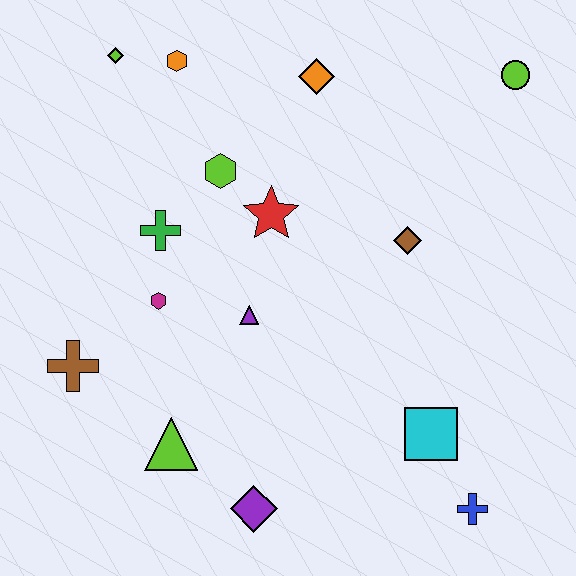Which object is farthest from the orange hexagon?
The blue cross is farthest from the orange hexagon.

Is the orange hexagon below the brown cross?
No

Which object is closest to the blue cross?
The cyan square is closest to the blue cross.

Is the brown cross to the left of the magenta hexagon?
Yes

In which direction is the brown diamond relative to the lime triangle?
The brown diamond is to the right of the lime triangle.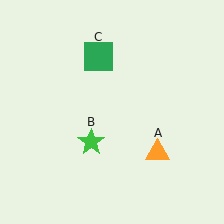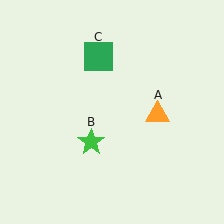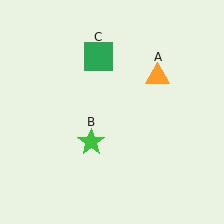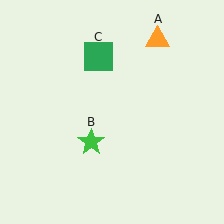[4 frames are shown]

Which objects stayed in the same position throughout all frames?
Green star (object B) and green square (object C) remained stationary.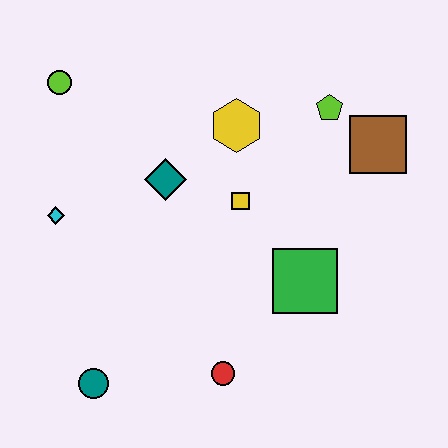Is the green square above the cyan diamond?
No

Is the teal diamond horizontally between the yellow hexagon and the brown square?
No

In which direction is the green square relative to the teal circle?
The green square is to the right of the teal circle.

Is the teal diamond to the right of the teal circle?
Yes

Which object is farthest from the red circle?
The lime circle is farthest from the red circle.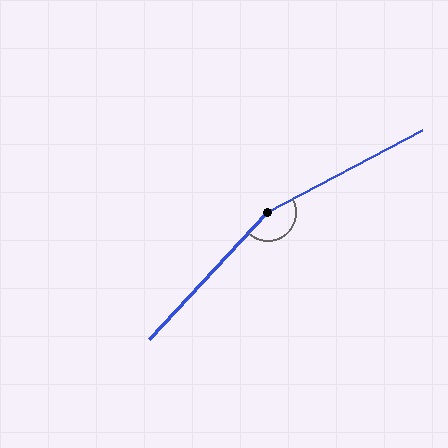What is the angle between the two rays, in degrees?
Approximately 161 degrees.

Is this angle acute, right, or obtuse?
It is obtuse.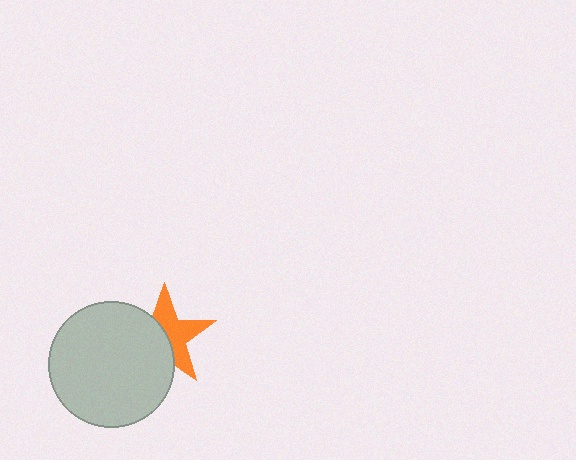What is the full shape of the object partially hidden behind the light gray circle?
The partially hidden object is an orange star.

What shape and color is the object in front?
The object in front is a light gray circle.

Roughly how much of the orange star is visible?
About half of it is visible (roughly 52%).